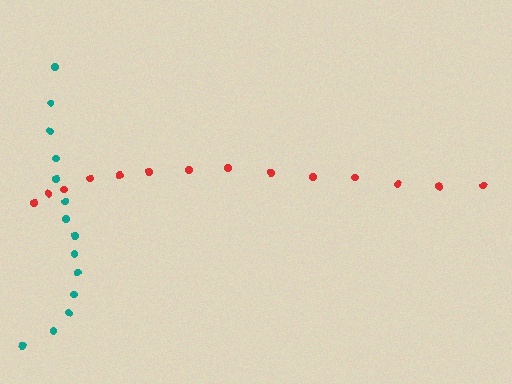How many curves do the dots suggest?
There are 2 distinct paths.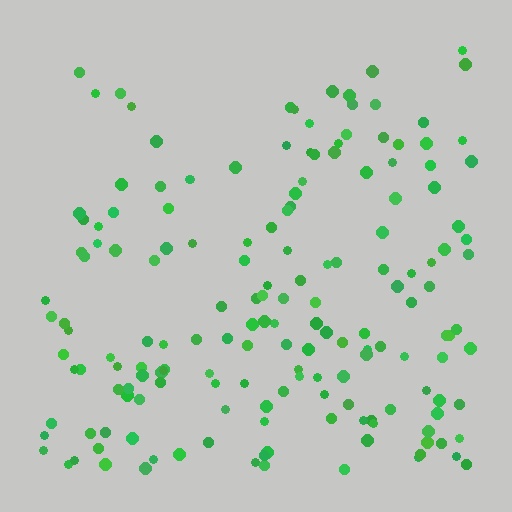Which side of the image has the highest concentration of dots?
The bottom.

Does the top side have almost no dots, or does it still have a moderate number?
Still a moderate number, just noticeably fewer than the bottom.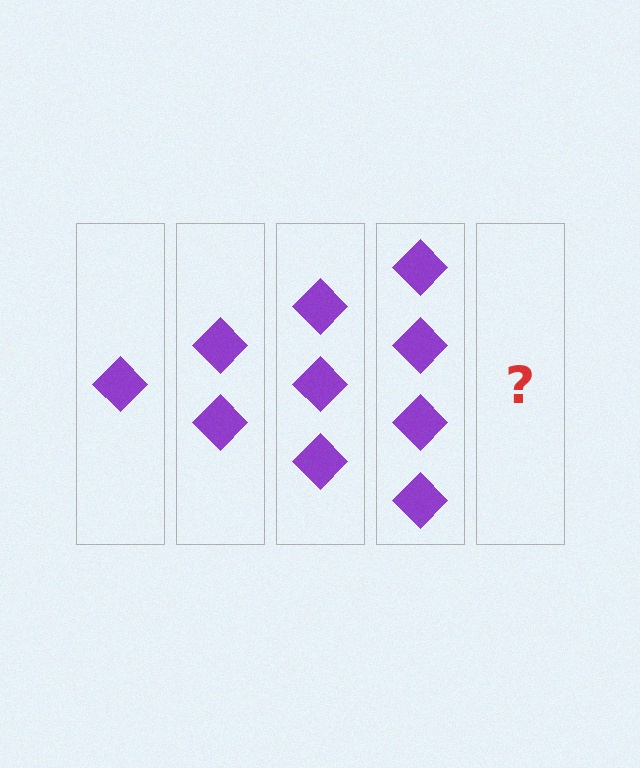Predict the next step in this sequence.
The next step is 5 diamonds.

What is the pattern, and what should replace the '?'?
The pattern is that each step adds one more diamond. The '?' should be 5 diamonds.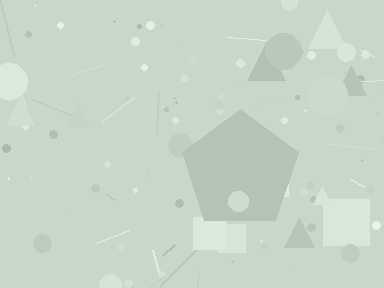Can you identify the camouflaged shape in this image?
The camouflaged shape is a pentagon.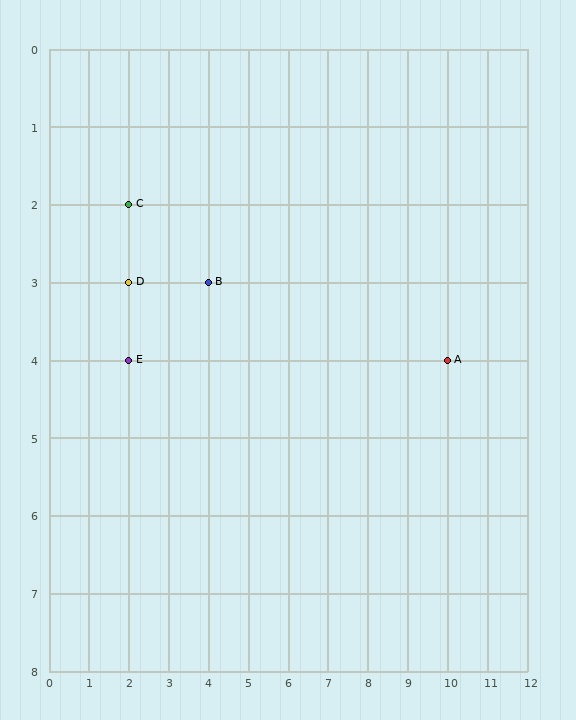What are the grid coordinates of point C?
Point C is at grid coordinates (2, 2).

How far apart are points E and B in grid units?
Points E and B are 2 columns and 1 row apart (about 2.2 grid units diagonally).